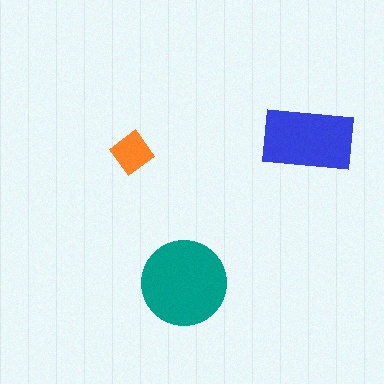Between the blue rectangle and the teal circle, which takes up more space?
The teal circle.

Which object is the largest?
The teal circle.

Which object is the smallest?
The orange diamond.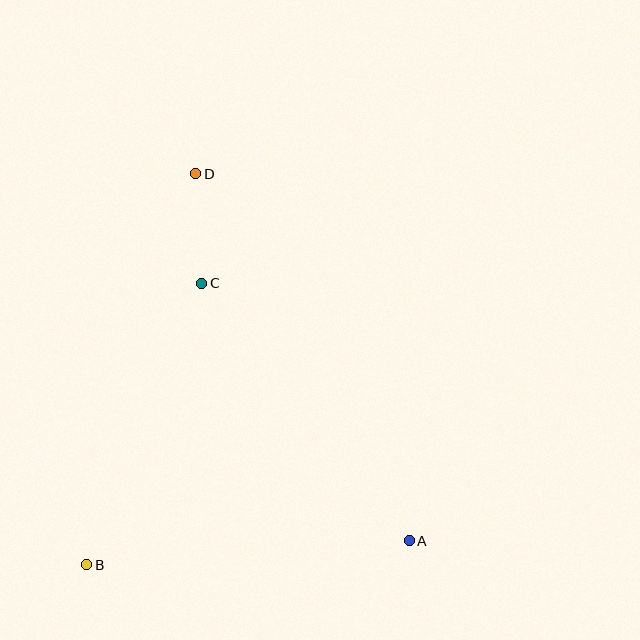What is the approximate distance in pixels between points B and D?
The distance between B and D is approximately 406 pixels.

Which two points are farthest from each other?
Points A and D are farthest from each other.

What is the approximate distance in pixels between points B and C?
The distance between B and C is approximately 304 pixels.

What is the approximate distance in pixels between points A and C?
The distance between A and C is approximately 331 pixels.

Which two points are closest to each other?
Points C and D are closest to each other.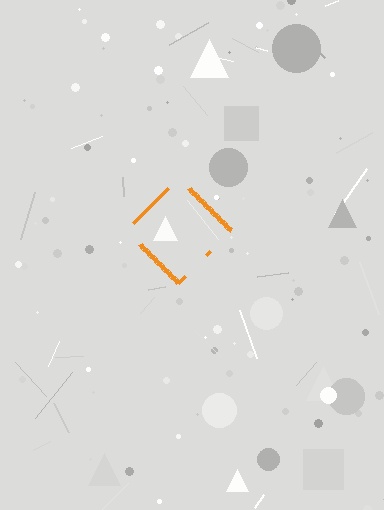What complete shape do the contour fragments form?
The contour fragments form a diamond.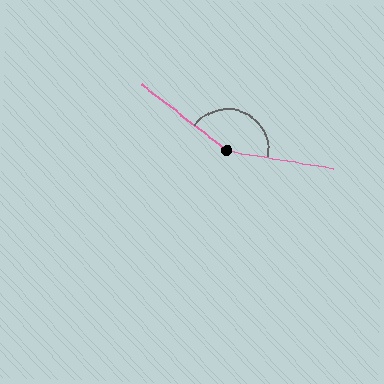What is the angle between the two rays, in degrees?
Approximately 152 degrees.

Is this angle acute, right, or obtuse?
It is obtuse.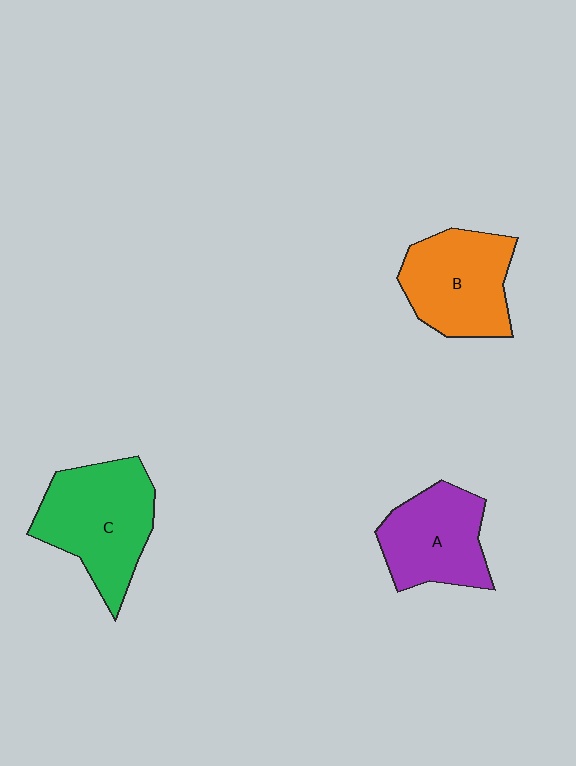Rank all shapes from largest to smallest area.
From largest to smallest: C (green), B (orange), A (purple).